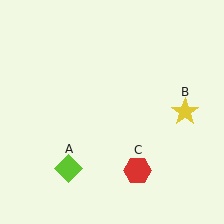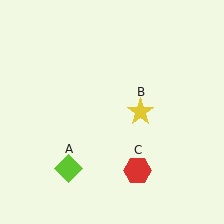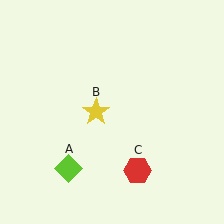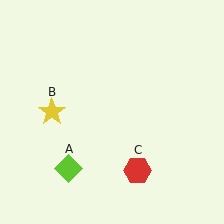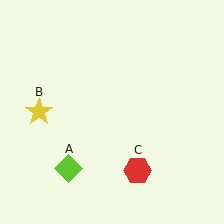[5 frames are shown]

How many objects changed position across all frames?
1 object changed position: yellow star (object B).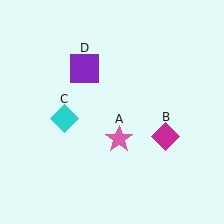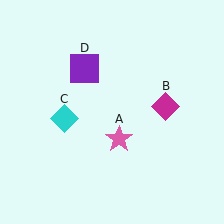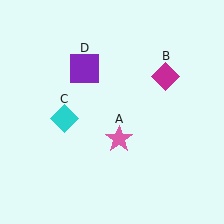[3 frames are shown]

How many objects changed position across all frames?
1 object changed position: magenta diamond (object B).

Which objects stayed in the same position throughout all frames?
Pink star (object A) and cyan diamond (object C) and purple square (object D) remained stationary.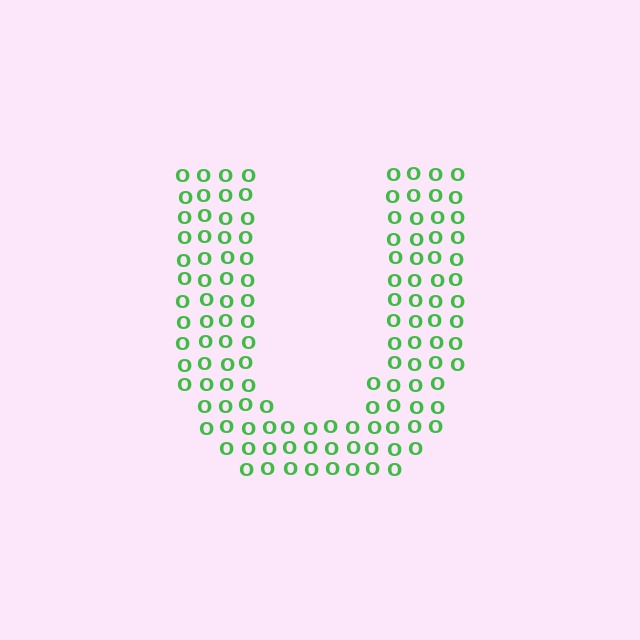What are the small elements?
The small elements are letter O's.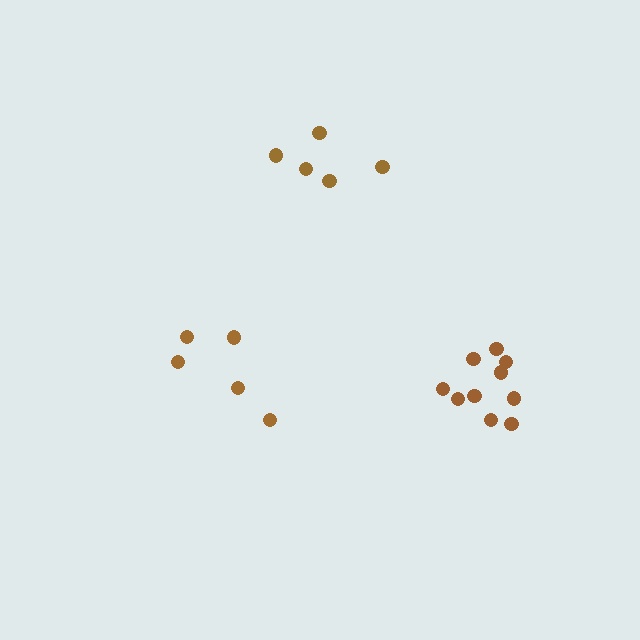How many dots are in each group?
Group 1: 5 dots, Group 2: 10 dots, Group 3: 5 dots (20 total).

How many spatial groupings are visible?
There are 3 spatial groupings.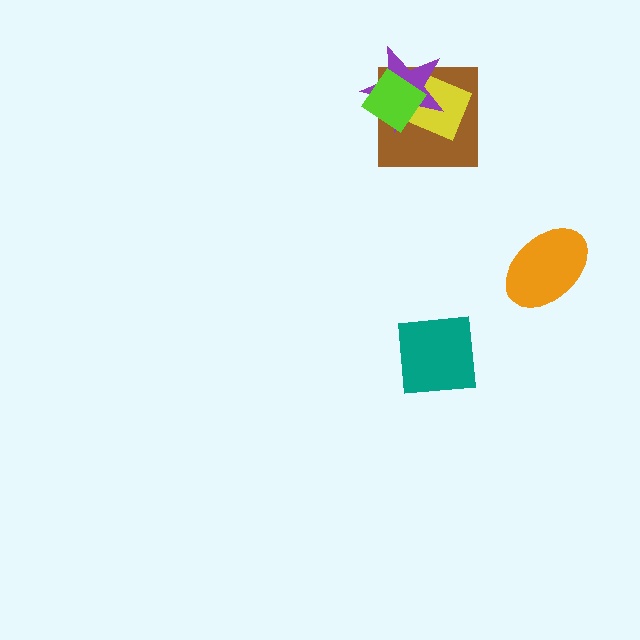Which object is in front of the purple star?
The lime diamond is in front of the purple star.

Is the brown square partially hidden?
Yes, it is partially covered by another shape.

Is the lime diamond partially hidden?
No, no other shape covers it.